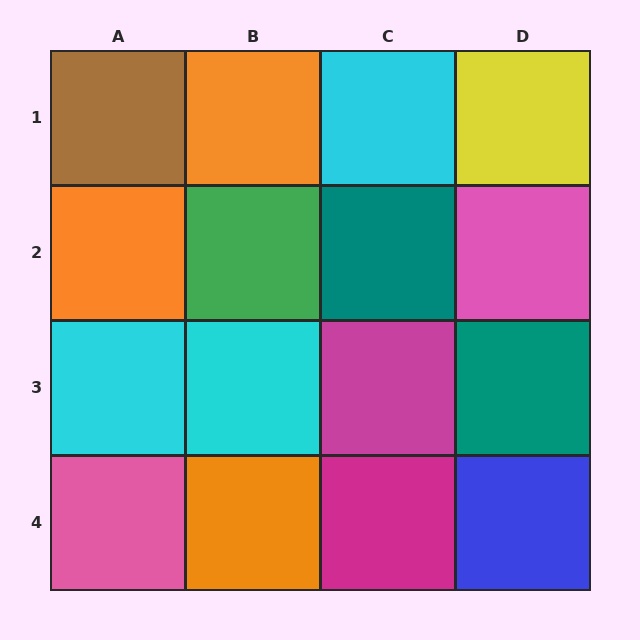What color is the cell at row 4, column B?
Orange.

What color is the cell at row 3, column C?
Magenta.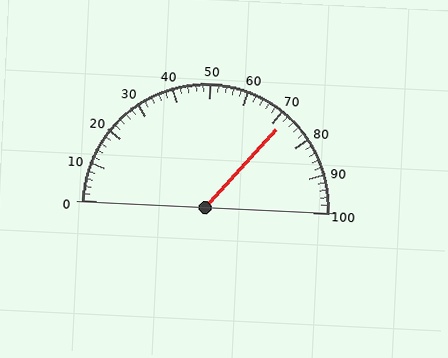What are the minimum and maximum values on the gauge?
The gauge ranges from 0 to 100.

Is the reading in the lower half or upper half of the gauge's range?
The reading is in the upper half of the range (0 to 100).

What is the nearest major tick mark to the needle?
The nearest major tick mark is 70.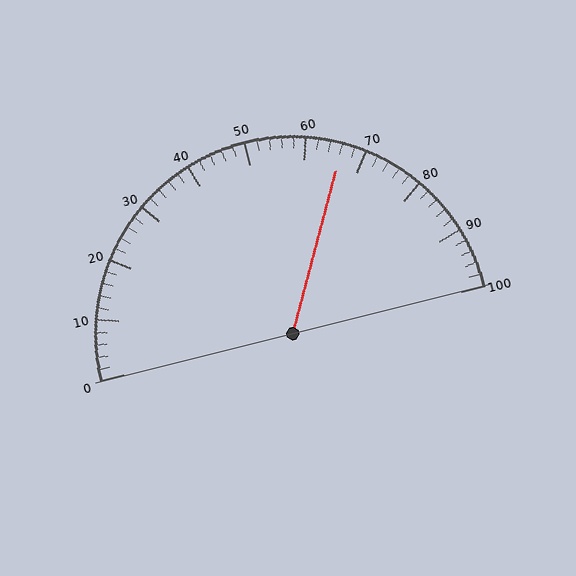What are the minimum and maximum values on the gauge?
The gauge ranges from 0 to 100.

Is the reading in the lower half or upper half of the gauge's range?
The reading is in the upper half of the range (0 to 100).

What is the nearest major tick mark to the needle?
The nearest major tick mark is 70.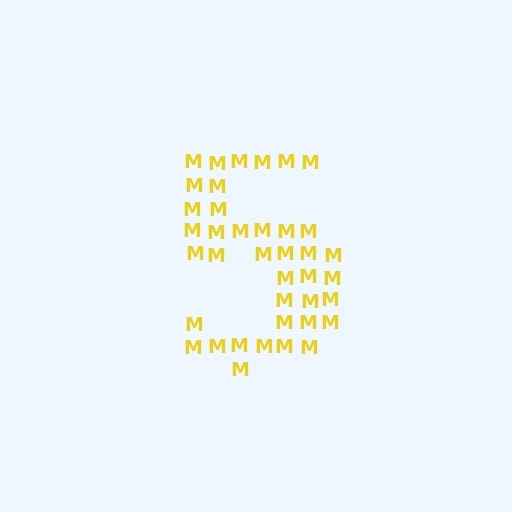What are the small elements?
The small elements are letter M's.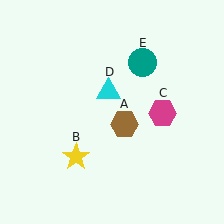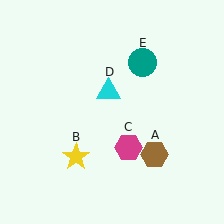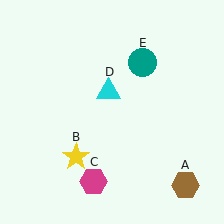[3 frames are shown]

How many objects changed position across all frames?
2 objects changed position: brown hexagon (object A), magenta hexagon (object C).